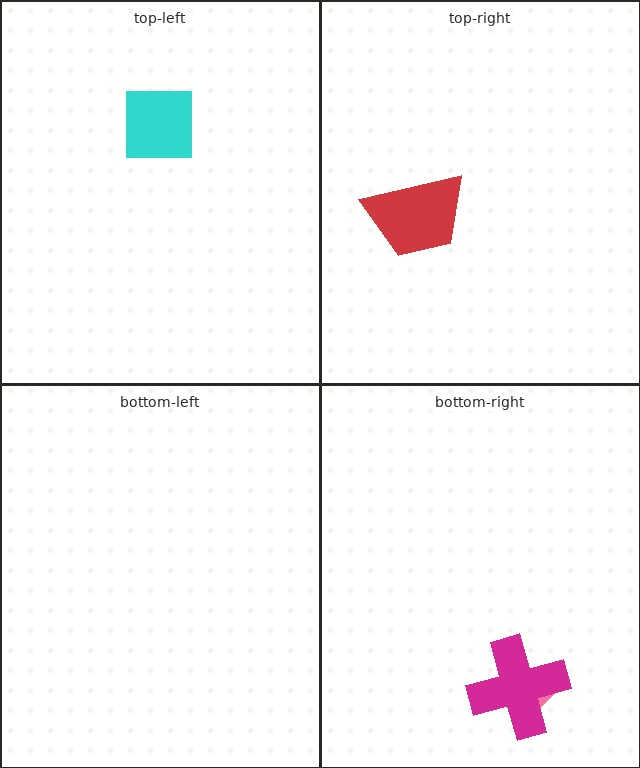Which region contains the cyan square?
The top-left region.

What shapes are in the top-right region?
The red trapezoid.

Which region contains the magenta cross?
The bottom-right region.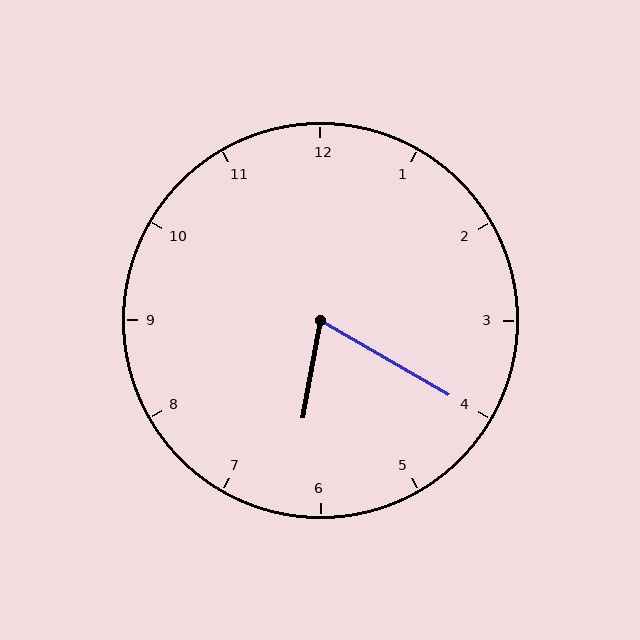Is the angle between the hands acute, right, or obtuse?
It is acute.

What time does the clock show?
6:20.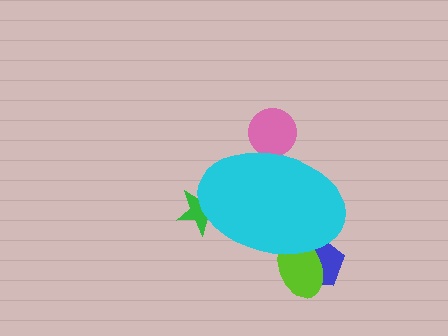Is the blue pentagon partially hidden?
Yes, the blue pentagon is partially hidden behind the cyan ellipse.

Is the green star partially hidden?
Yes, the green star is partially hidden behind the cyan ellipse.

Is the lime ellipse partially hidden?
Yes, the lime ellipse is partially hidden behind the cyan ellipse.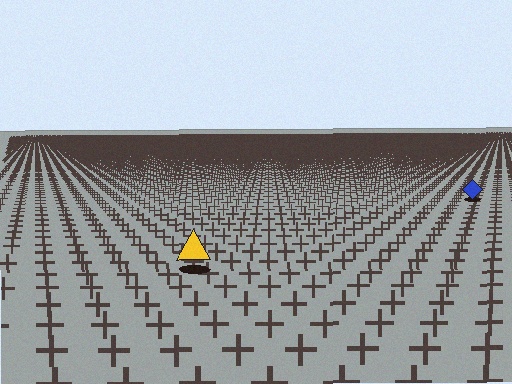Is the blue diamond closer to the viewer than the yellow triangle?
No. The yellow triangle is closer — you can tell from the texture gradient: the ground texture is coarser near it.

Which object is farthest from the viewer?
The blue diamond is farthest from the viewer. It appears smaller and the ground texture around it is denser.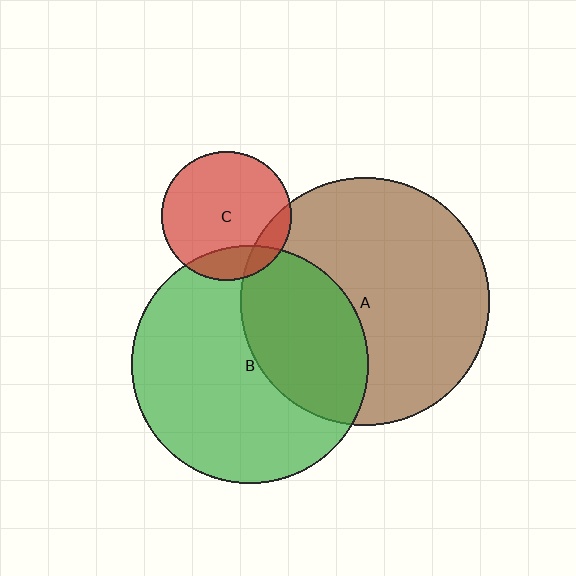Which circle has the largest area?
Circle A (brown).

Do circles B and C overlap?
Yes.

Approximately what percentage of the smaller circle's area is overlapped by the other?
Approximately 15%.